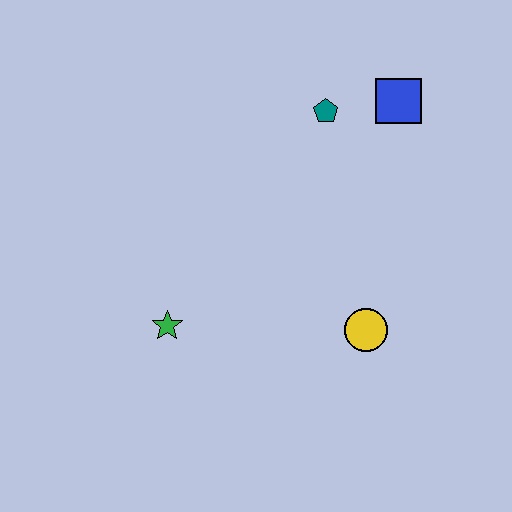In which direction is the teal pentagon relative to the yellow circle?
The teal pentagon is above the yellow circle.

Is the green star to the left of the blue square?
Yes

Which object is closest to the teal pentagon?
The blue square is closest to the teal pentagon.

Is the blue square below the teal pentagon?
No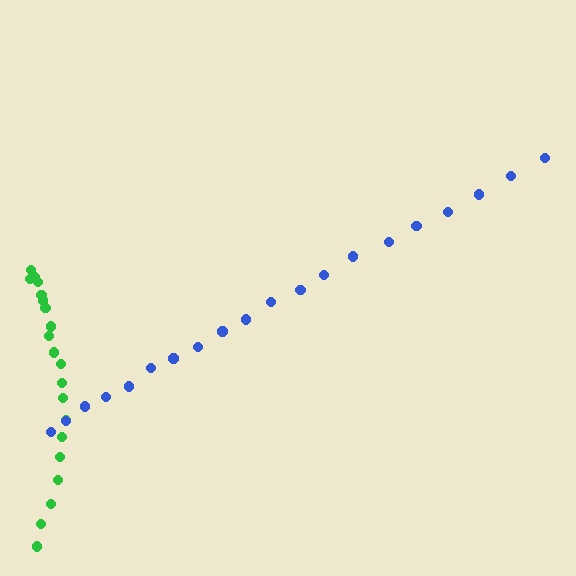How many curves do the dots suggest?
There are 2 distinct paths.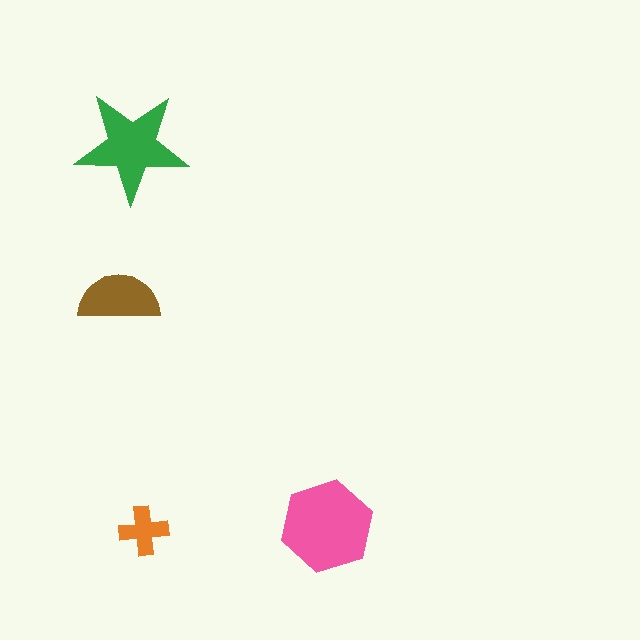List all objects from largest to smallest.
The pink hexagon, the green star, the brown semicircle, the orange cross.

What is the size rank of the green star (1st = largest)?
2nd.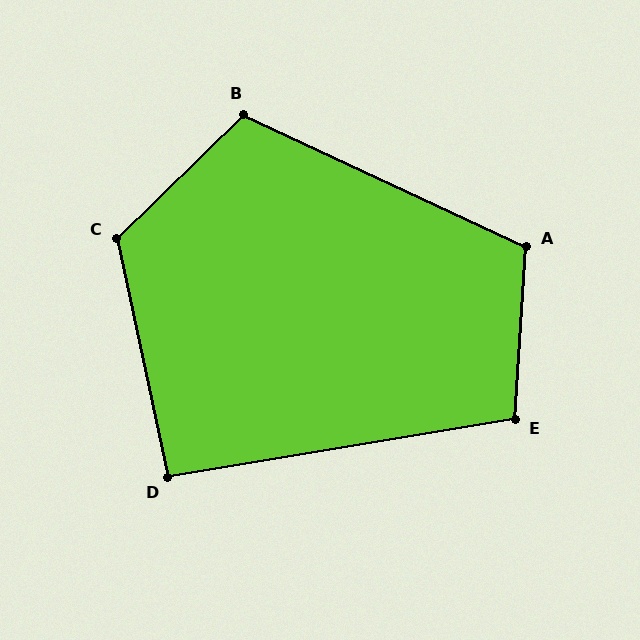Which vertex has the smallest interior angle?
D, at approximately 93 degrees.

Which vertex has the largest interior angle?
C, at approximately 122 degrees.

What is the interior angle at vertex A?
Approximately 111 degrees (obtuse).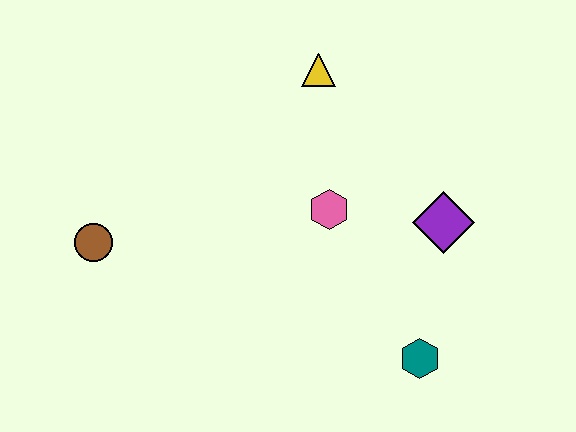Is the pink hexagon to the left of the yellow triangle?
No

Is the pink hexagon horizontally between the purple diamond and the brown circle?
Yes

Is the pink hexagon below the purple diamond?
No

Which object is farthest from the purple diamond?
The brown circle is farthest from the purple diamond.